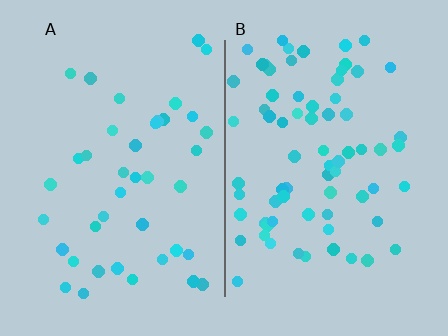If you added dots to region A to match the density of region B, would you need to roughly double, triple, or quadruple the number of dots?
Approximately double.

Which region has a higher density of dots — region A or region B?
B (the right).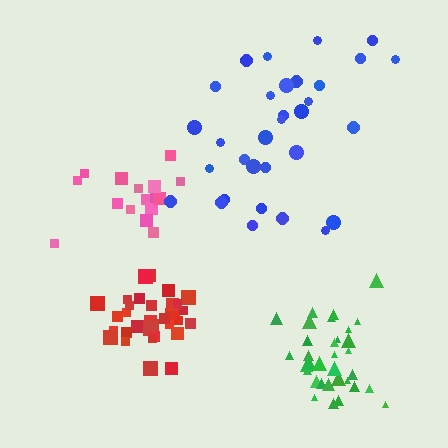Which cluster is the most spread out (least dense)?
Blue.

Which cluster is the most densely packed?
Red.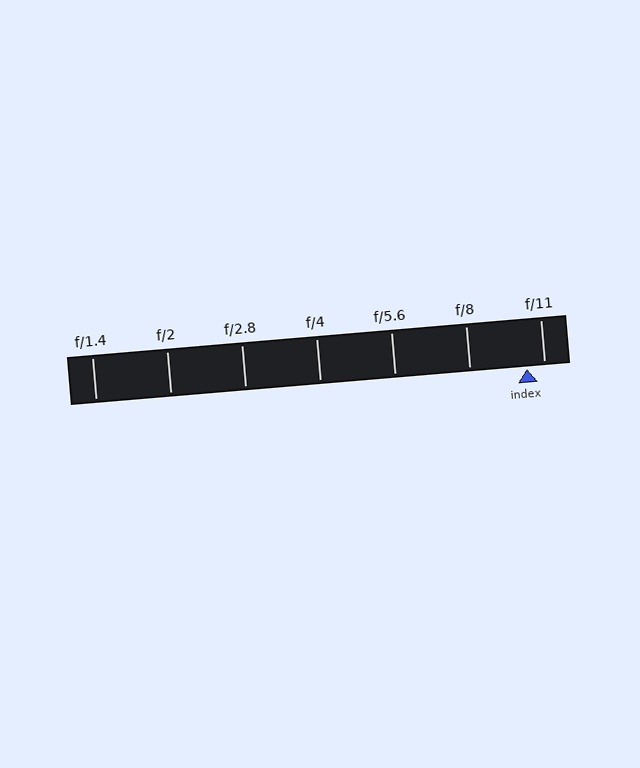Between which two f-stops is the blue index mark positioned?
The index mark is between f/8 and f/11.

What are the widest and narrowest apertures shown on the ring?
The widest aperture shown is f/1.4 and the narrowest is f/11.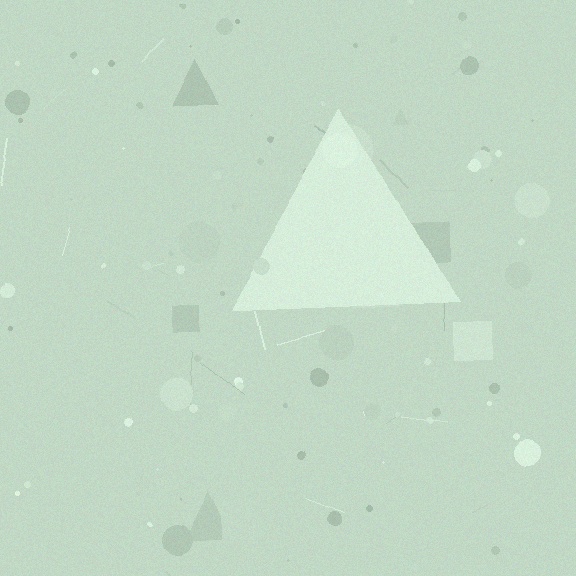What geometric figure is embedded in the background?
A triangle is embedded in the background.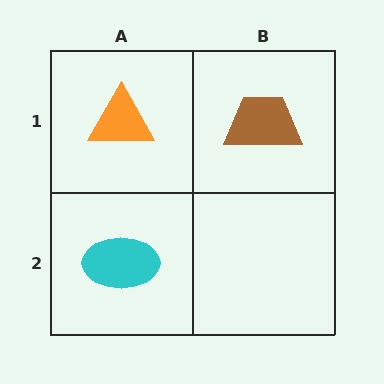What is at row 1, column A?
An orange triangle.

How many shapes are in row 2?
1 shape.